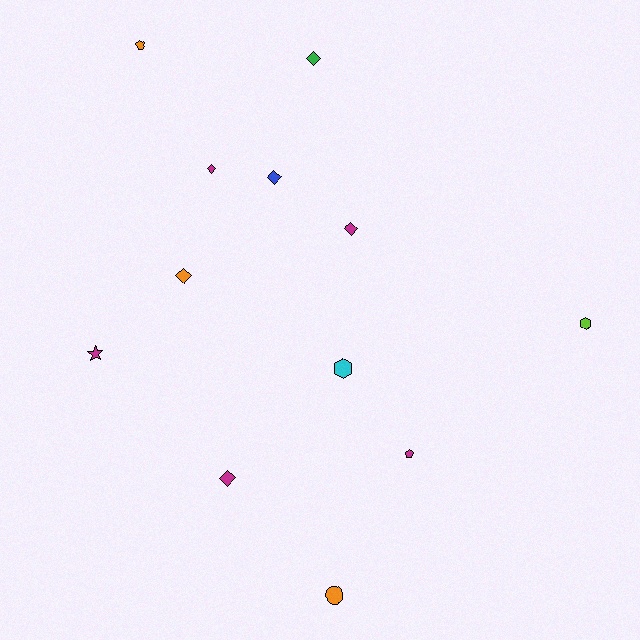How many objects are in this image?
There are 12 objects.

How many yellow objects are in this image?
There are no yellow objects.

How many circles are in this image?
There is 1 circle.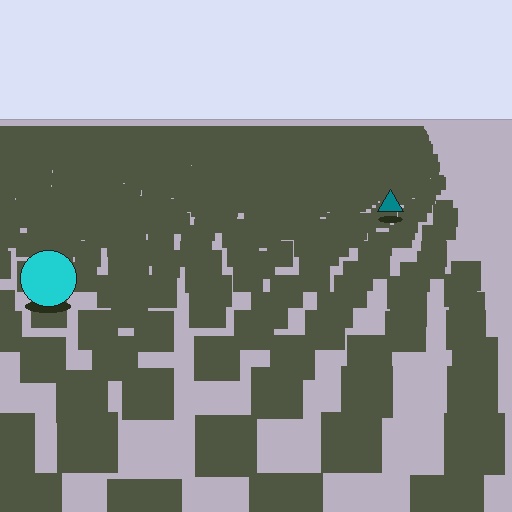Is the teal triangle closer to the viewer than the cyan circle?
No. The cyan circle is closer — you can tell from the texture gradient: the ground texture is coarser near it.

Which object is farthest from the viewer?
The teal triangle is farthest from the viewer. It appears smaller and the ground texture around it is denser.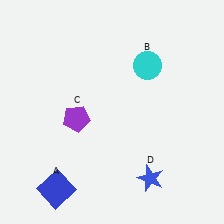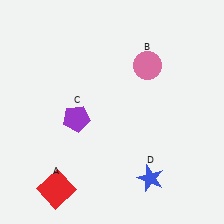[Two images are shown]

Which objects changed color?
A changed from blue to red. B changed from cyan to pink.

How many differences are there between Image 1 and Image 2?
There are 2 differences between the two images.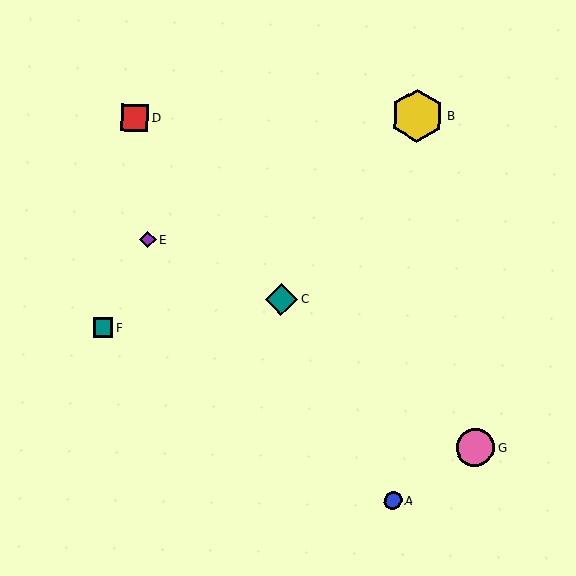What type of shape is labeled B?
Shape B is a yellow hexagon.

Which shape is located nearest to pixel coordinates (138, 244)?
The purple diamond (labeled E) at (148, 240) is nearest to that location.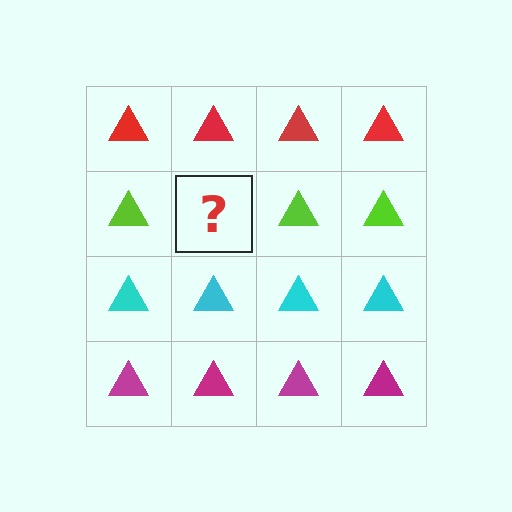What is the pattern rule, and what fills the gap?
The rule is that each row has a consistent color. The gap should be filled with a lime triangle.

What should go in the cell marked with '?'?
The missing cell should contain a lime triangle.